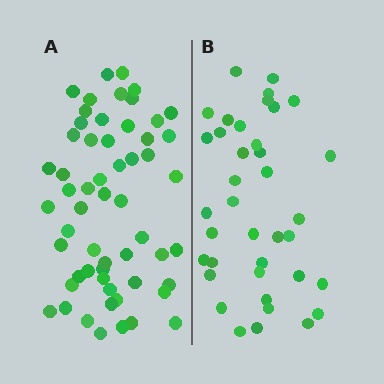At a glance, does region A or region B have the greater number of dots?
Region A (the left region) has more dots.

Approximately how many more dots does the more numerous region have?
Region A has approximately 20 more dots than region B.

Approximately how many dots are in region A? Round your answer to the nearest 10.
About 60 dots. (The exact count is 57, which rounds to 60.)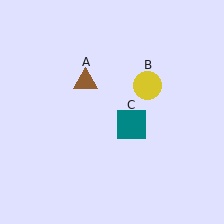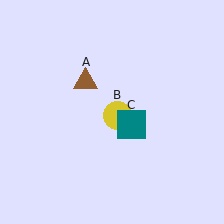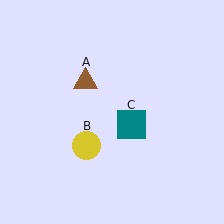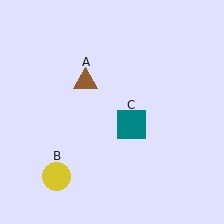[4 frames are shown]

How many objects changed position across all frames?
1 object changed position: yellow circle (object B).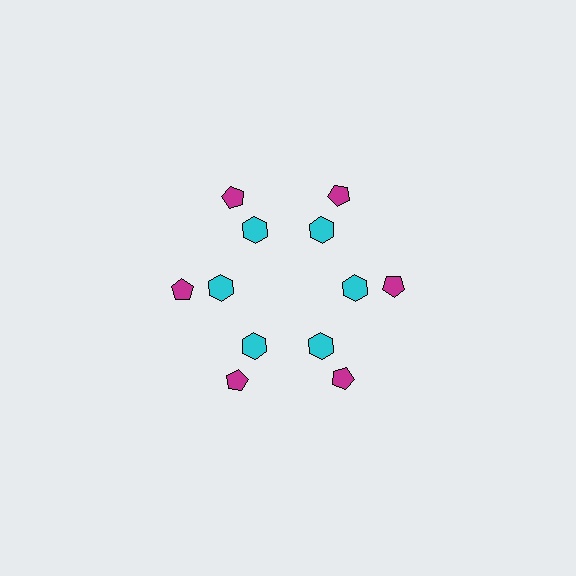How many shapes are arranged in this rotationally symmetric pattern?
There are 12 shapes, arranged in 6 groups of 2.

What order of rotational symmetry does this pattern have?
This pattern has 6-fold rotational symmetry.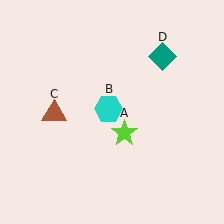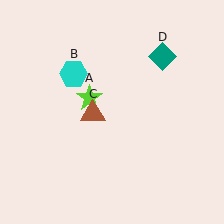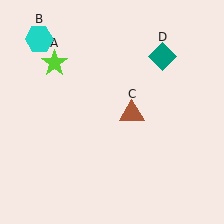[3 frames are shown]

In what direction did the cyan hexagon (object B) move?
The cyan hexagon (object B) moved up and to the left.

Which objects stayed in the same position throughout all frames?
Teal diamond (object D) remained stationary.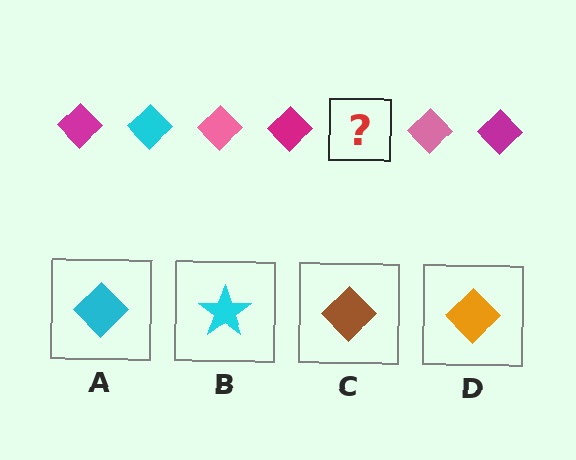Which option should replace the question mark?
Option A.